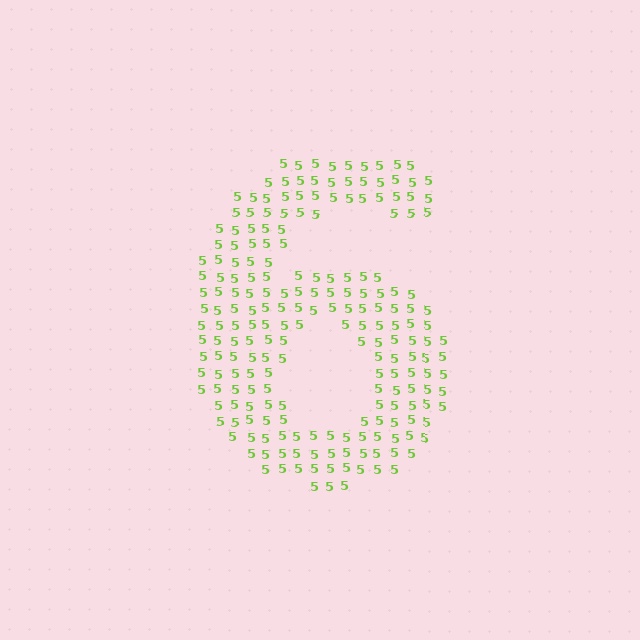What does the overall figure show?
The overall figure shows the digit 6.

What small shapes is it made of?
It is made of small digit 5's.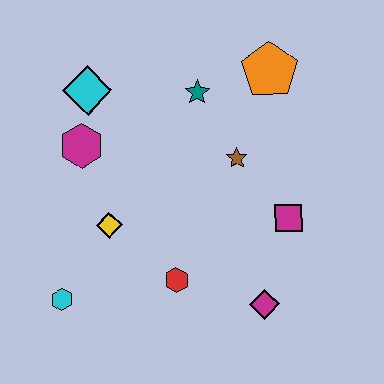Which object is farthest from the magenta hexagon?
The magenta diamond is farthest from the magenta hexagon.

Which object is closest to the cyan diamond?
The magenta hexagon is closest to the cyan diamond.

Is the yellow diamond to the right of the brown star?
No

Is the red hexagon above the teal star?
No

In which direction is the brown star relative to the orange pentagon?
The brown star is below the orange pentagon.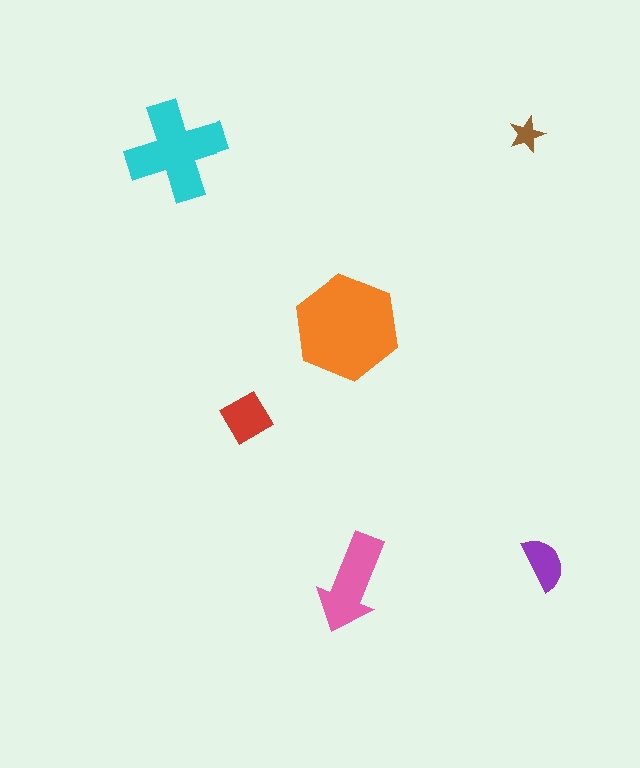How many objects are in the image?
There are 6 objects in the image.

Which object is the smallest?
The brown star.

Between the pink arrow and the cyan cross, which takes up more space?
The cyan cross.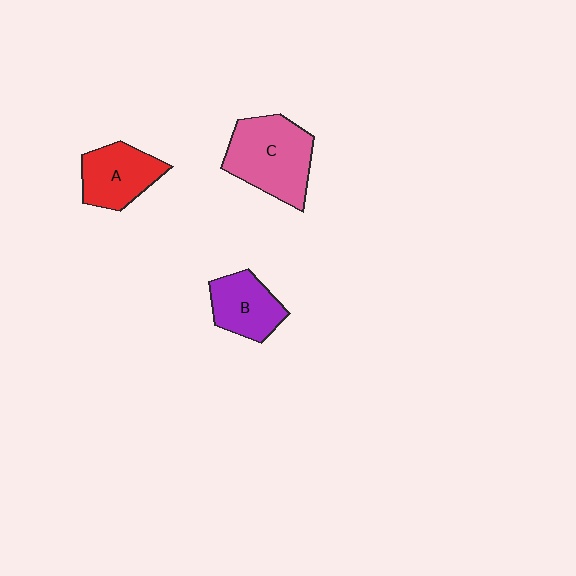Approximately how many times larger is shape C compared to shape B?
Approximately 1.6 times.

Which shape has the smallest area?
Shape B (purple).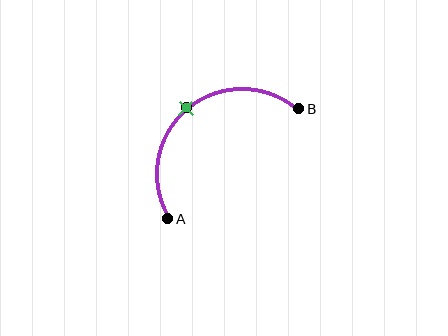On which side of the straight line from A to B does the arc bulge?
The arc bulges above and to the left of the straight line connecting A and B.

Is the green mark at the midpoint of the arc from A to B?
Yes. The green mark lies on the arc at equal arc-length from both A and B — it is the arc midpoint.